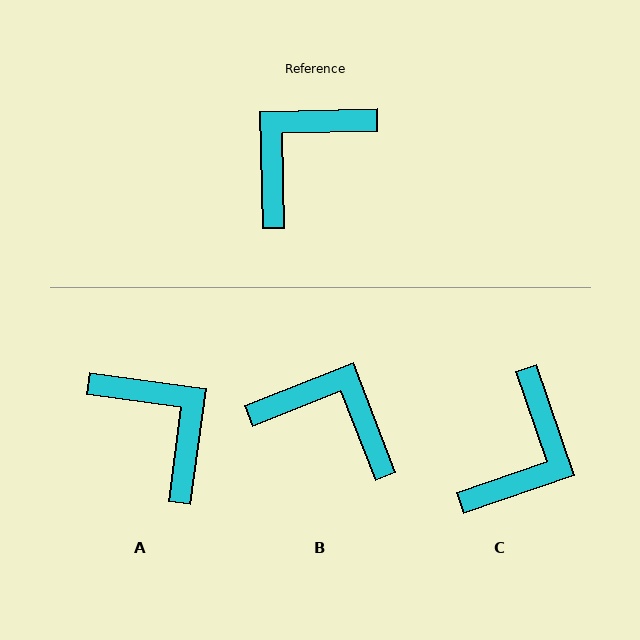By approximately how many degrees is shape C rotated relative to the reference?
Approximately 163 degrees clockwise.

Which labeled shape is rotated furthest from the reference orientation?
C, about 163 degrees away.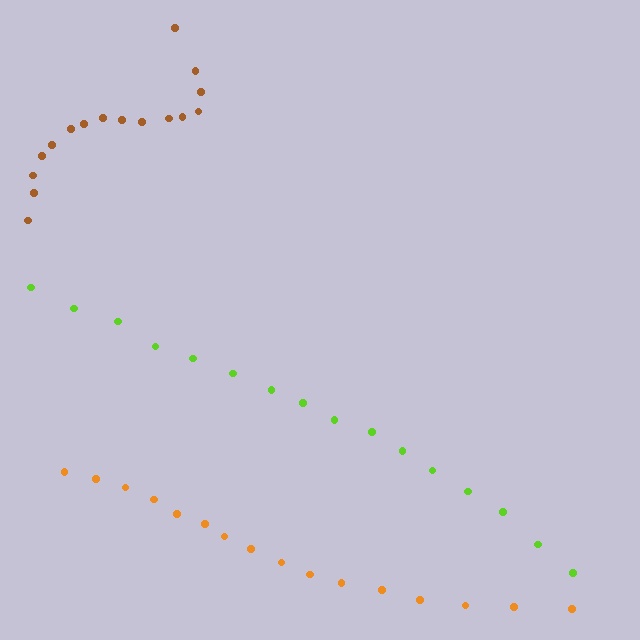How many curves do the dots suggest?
There are 3 distinct paths.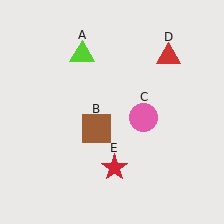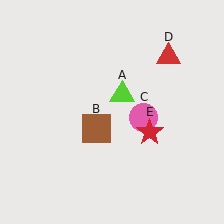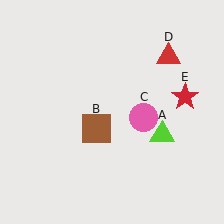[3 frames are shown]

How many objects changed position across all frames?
2 objects changed position: lime triangle (object A), red star (object E).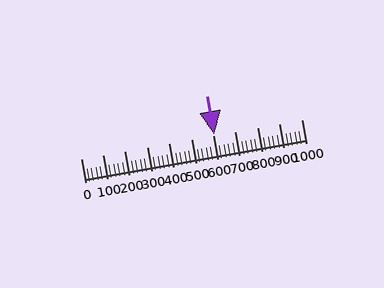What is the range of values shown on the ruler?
The ruler shows values from 0 to 1000.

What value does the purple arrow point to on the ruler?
The purple arrow points to approximately 605.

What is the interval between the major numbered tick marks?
The major tick marks are spaced 100 units apart.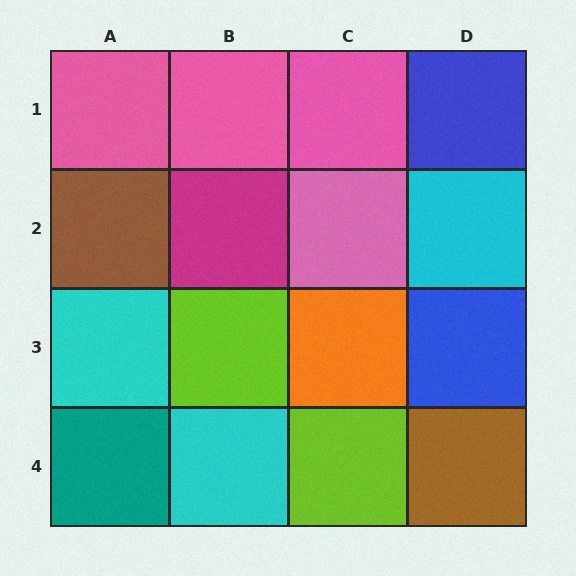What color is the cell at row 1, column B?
Pink.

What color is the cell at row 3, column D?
Blue.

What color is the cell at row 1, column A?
Pink.